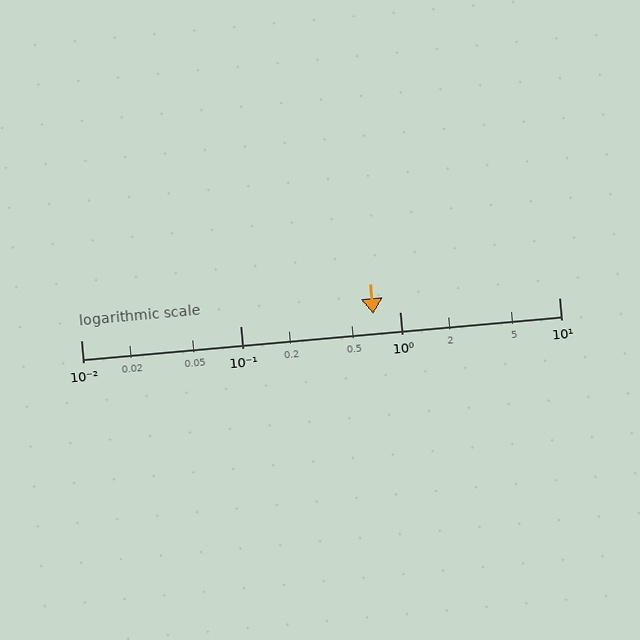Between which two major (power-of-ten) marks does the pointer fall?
The pointer is between 0.1 and 1.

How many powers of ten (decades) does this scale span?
The scale spans 3 decades, from 0.01 to 10.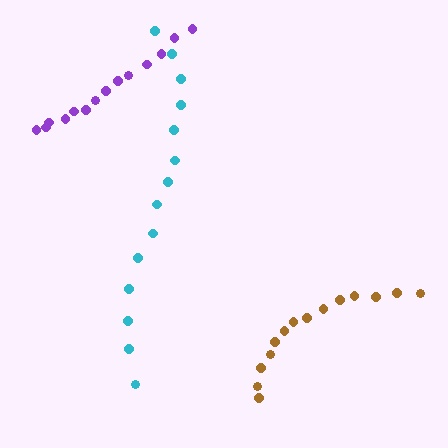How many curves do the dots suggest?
There are 3 distinct paths.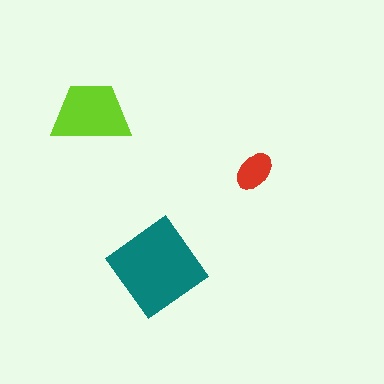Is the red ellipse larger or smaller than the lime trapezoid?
Smaller.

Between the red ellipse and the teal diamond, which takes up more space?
The teal diamond.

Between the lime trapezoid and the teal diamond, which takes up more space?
The teal diamond.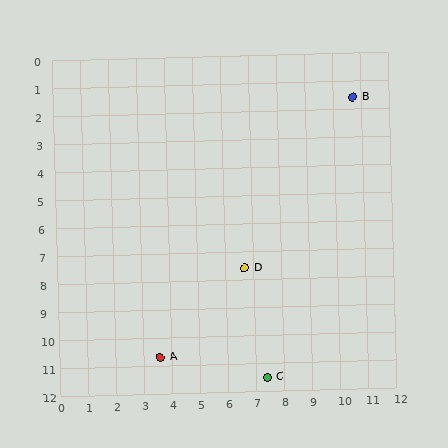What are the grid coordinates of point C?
Point C is at approximately (7.4, 11.5).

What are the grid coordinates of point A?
Point A is at approximately (3.6, 10.7).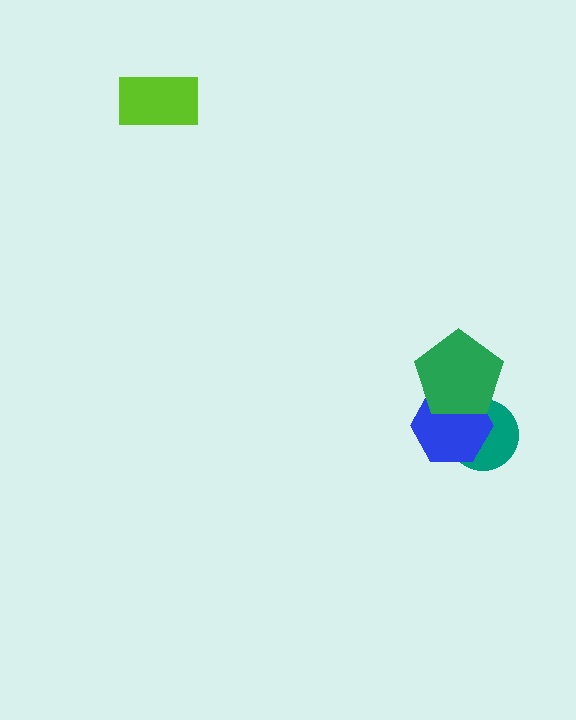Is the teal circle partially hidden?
Yes, it is partially covered by another shape.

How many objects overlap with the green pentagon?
2 objects overlap with the green pentagon.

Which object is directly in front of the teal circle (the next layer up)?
The blue hexagon is directly in front of the teal circle.